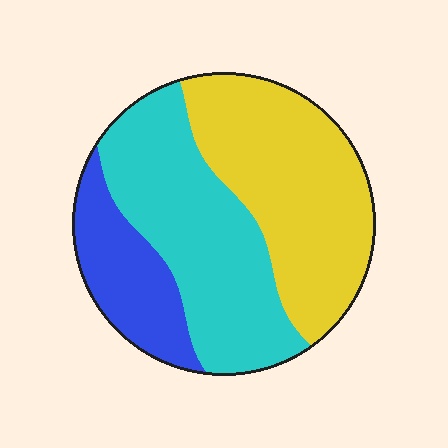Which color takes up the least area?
Blue, at roughly 20%.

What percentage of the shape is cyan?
Cyan takes up about two fifths (2/5) of the shape.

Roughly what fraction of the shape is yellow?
Yellow covers 42% of the shape.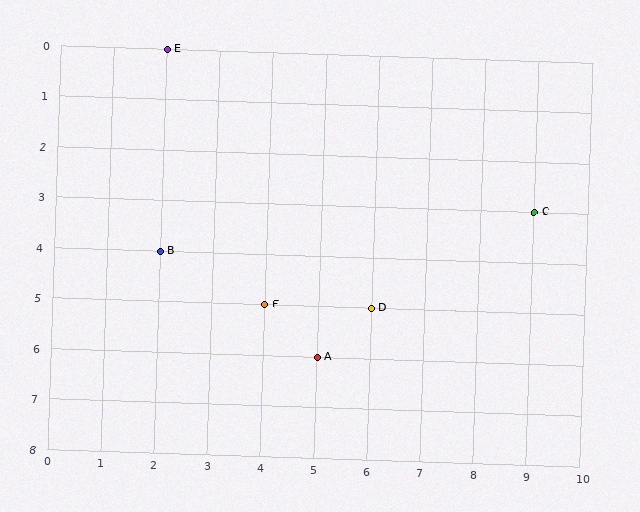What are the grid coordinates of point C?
Point C is at grid coordinates (9, 3).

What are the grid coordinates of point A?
Point A is at grid coordinates (5, 6).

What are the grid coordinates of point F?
Point F is at grid coordinates (4, 5).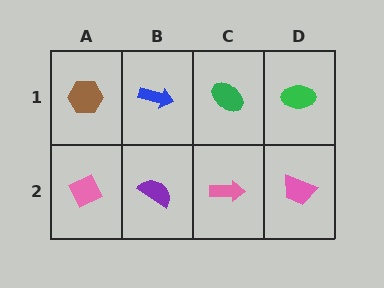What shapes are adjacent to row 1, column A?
A pink diamond (row 2, column A), a blue arrow (row 1, column B).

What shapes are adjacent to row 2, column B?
A blue arrow (row 1, column B), a pink diamond (row 2, column A), a pink arrow (row 2, column C).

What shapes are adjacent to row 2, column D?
A green ellipse (row 1, column D), a pink arrow (row 2, column C).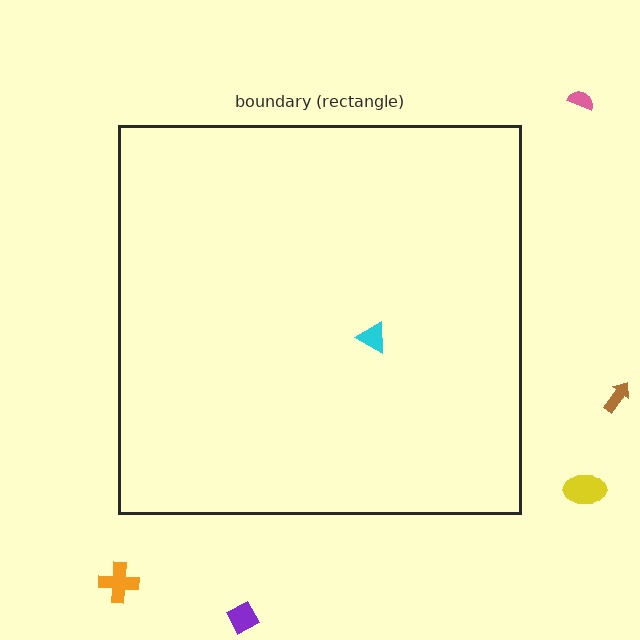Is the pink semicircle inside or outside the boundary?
Outside.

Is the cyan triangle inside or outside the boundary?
Inside.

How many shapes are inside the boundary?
1 inside, 5 outside.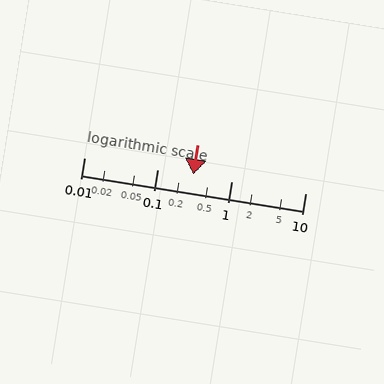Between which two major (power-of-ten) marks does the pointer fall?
The pointer is between 0.1 and 1.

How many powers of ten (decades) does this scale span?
The scale spans 3 decades, from 0.01 to 10.